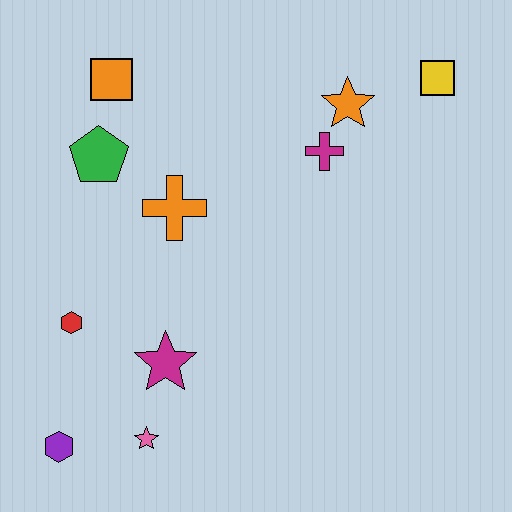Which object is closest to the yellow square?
The orange star is closest to the yellow square.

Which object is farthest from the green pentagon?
The yellow square is farthest from the green pentagon.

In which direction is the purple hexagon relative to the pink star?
The purple hexagon is to the left of the pink star.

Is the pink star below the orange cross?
Yes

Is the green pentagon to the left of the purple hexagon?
No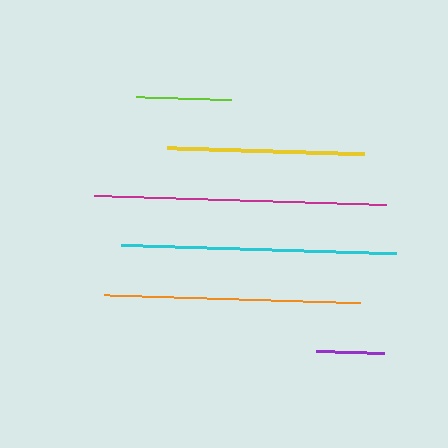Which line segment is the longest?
The magenta line is the longest at approximately 292 pixels.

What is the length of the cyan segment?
The cyan segment is approximately 275 pixels long.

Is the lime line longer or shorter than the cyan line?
The cyan line is longer than the lime line.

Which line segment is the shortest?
The purple line is the shortest at approximately 68 pixels.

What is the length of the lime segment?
The lime segment is approximately 95 pixels long.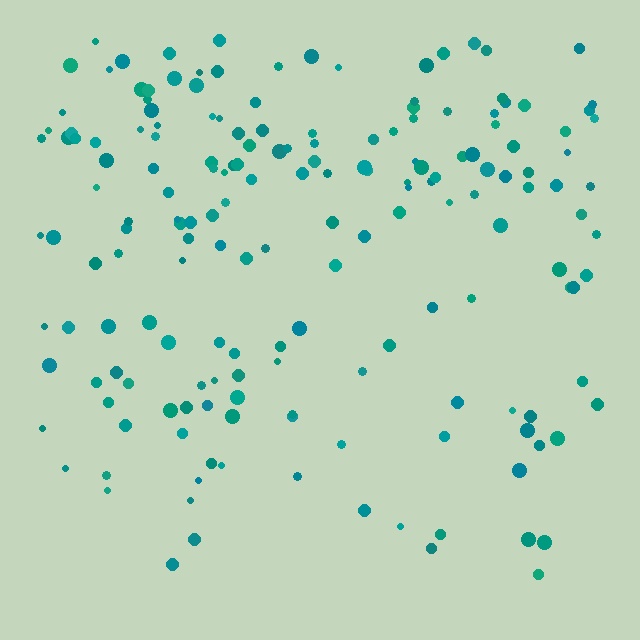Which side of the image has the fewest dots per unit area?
The bottom.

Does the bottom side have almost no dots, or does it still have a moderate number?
Still a moderate number, just noticeably fewer than the top.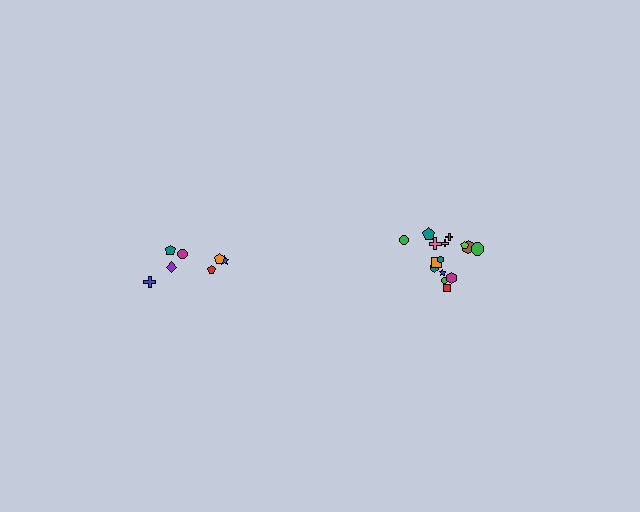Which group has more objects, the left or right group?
The right group.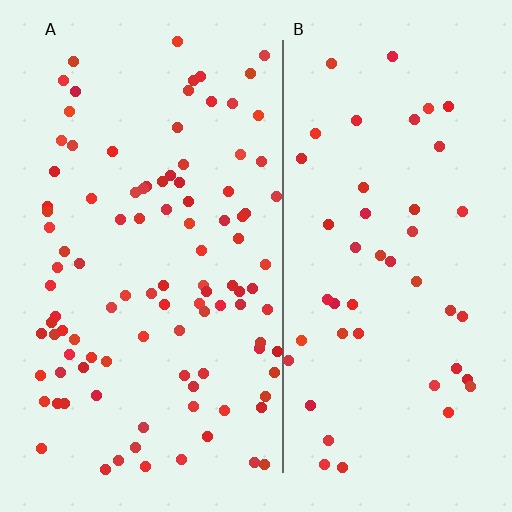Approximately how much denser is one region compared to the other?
Approximately 2.1× — region A over region B.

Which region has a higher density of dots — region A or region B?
A (the left).